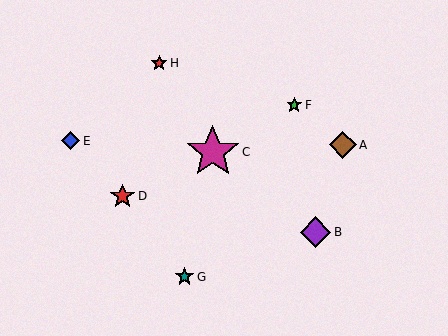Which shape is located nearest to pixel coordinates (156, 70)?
The red star (labeled H) at (159, 63) is nearest to that location.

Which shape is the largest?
The magenta star (labeled C) is the largest.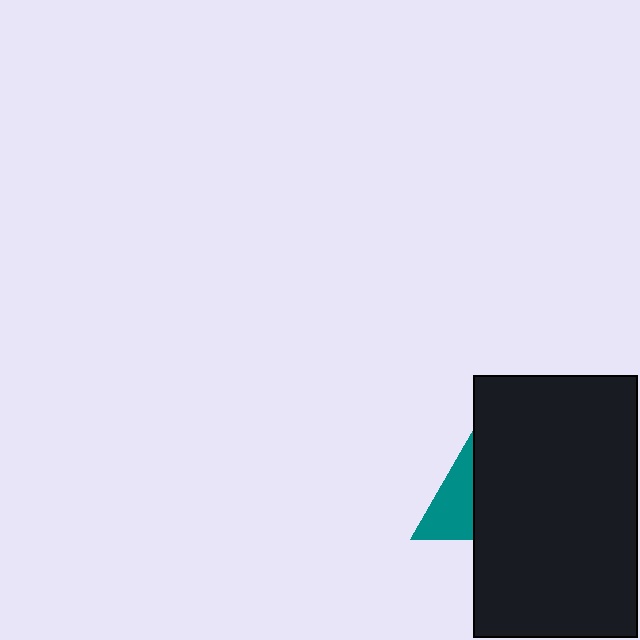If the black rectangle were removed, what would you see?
You would see the complete teal triangle.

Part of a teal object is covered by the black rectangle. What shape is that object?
It is a triangle.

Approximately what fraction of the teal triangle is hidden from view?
Roughly 53% of the teal triangle is hidden behind the black rectangle.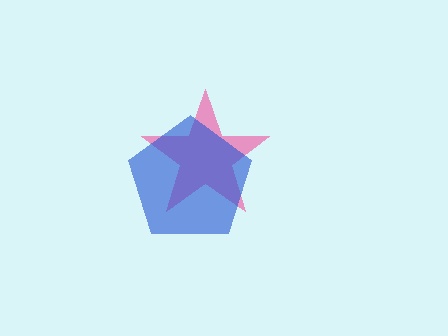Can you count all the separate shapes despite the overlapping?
Yes, there are 2 separate shapes.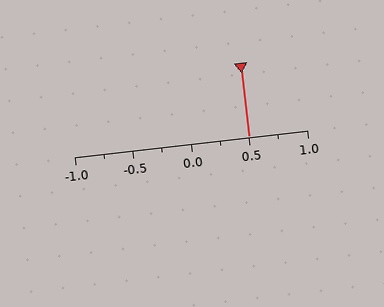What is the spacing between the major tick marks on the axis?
The major ticks are spaced 0.5 apart.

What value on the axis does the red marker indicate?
The marker indicates approximately 0.5.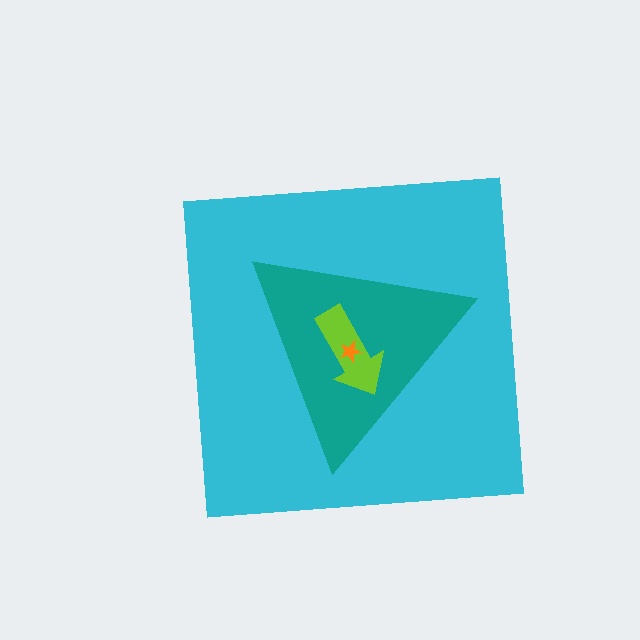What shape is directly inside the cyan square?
The teal triangle.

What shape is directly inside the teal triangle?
The lime arrow.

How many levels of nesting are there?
4.